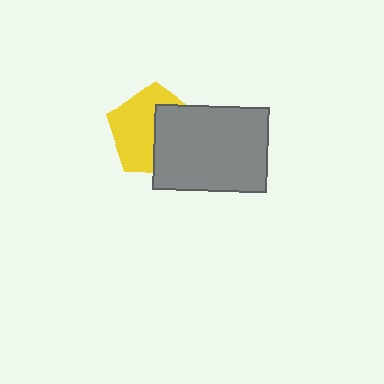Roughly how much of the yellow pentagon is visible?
About half of it is visible (roughly 55%).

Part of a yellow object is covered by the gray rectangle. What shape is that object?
It is a pentagon.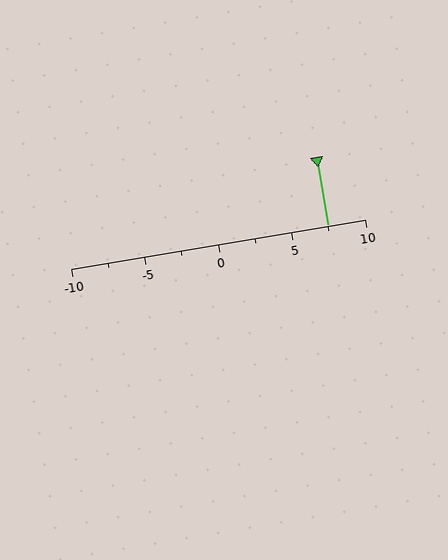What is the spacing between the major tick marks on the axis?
The major ticks are spaced 5 apart.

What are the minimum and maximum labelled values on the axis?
The axis runs from -10 to 10.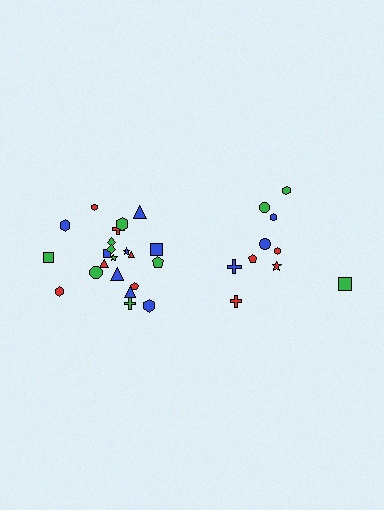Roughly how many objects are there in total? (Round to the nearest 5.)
Roughly 30 objects in total.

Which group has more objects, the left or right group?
The left group.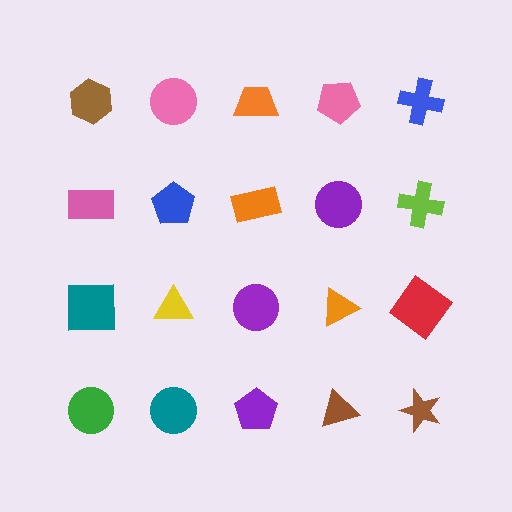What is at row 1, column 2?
A pink circle.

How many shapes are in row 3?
5 shapes.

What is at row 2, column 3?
An orange rectangle.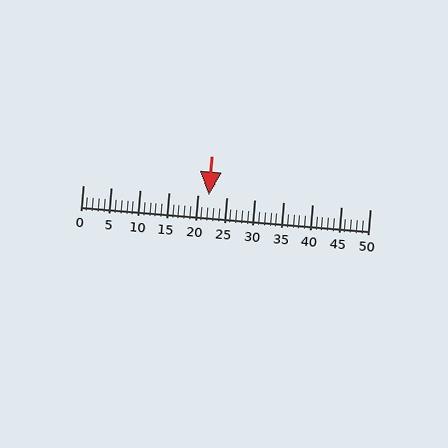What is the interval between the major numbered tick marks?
The major tick marks are spaced 5 units apart.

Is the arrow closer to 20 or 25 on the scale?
The arrow is closer to 20.